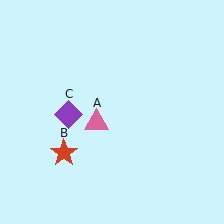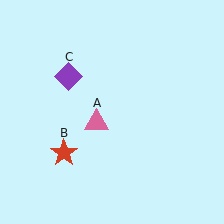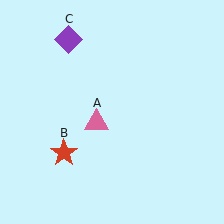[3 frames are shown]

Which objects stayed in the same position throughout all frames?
Pink triangle (object A) and red star (object B) remained stationary.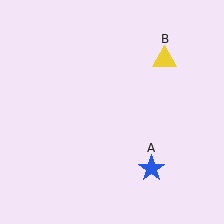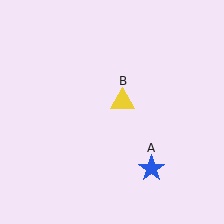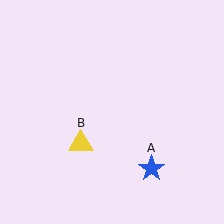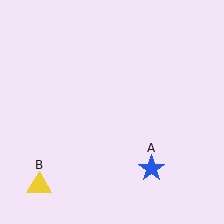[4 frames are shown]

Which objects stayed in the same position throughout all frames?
Blue star (object A) remained stationary.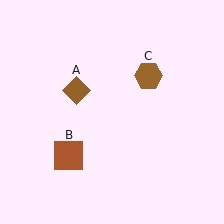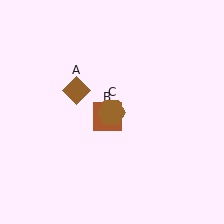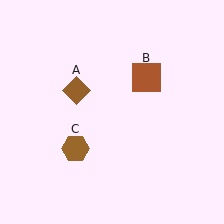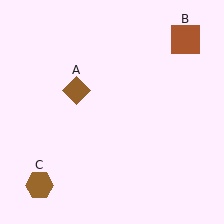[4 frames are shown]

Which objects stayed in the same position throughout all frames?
Brown diamond (object A) remained stationary.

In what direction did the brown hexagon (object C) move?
The brown hexagon (object C) moved down and to the left.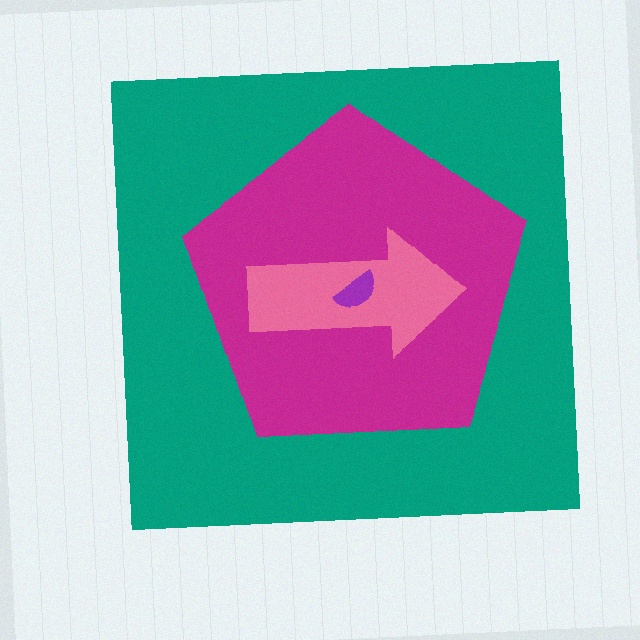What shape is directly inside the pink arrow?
The purple semicircle.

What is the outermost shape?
The teal square.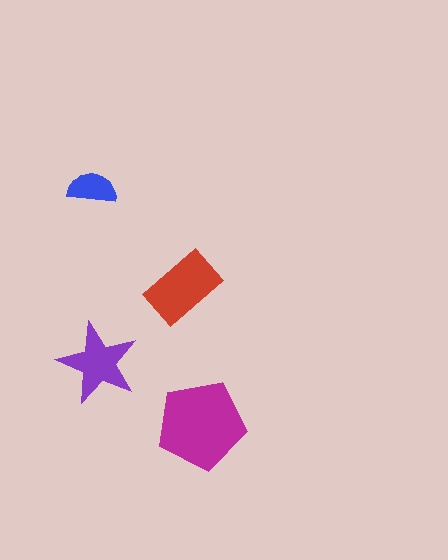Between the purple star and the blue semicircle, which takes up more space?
The purple star.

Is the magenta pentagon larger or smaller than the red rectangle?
Larger.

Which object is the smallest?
The blue semicircle.